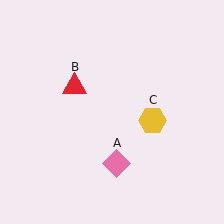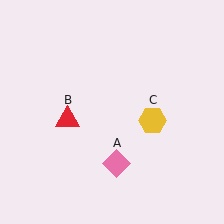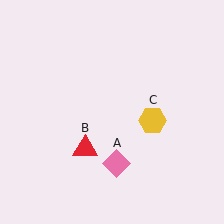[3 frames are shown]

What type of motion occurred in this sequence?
The red triangle (object B) rotated counterclockwise around the center of the scene.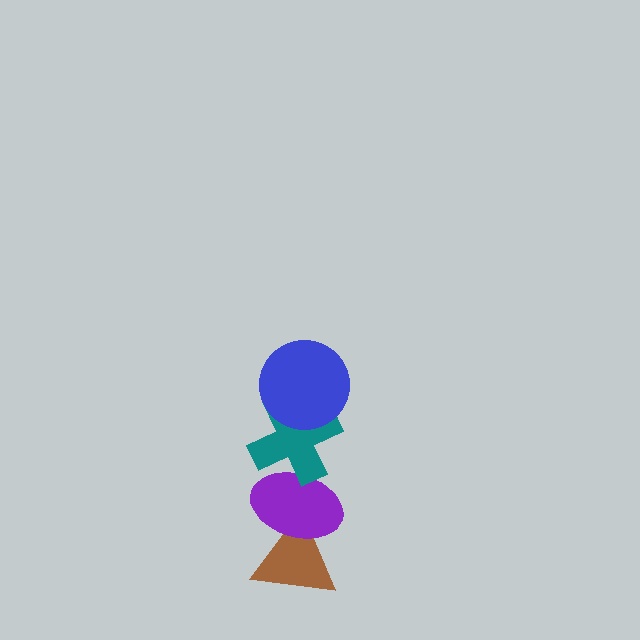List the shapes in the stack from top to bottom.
From top to bottom: the blue circle, the teal cross, the purple ellipse, the brown triangle.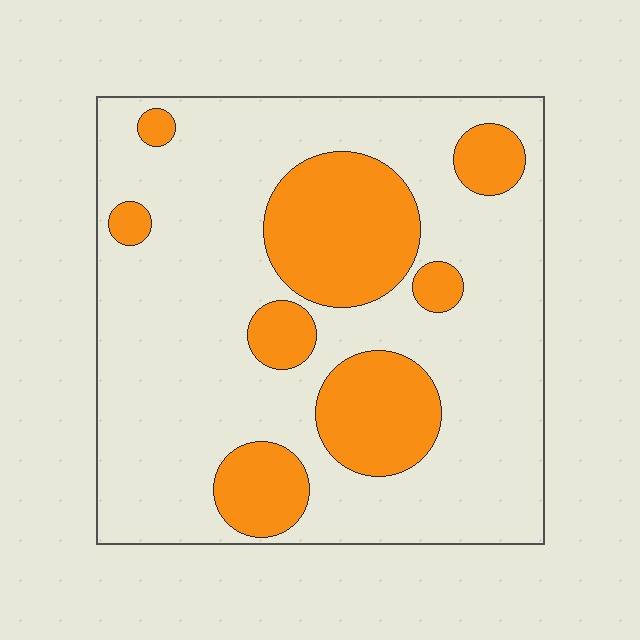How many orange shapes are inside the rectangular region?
8.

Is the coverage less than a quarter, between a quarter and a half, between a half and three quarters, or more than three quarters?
Between a quarter and a half.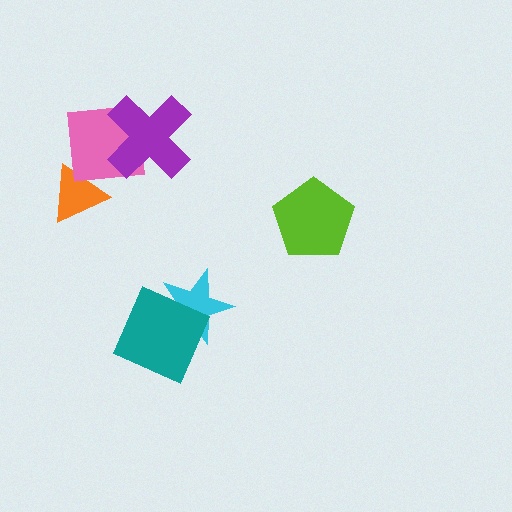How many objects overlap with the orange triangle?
1 object overlaps with the orange triangle.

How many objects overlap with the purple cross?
1 object overlaps with the purple cross.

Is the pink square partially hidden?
Yes, it is partially covered by another shape.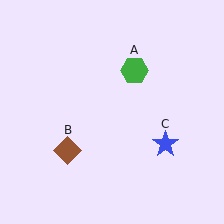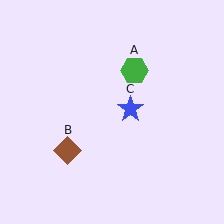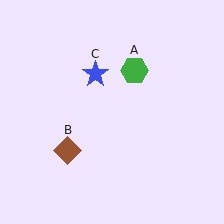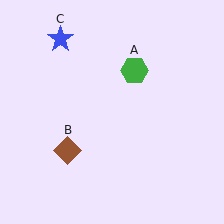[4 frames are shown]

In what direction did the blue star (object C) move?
The blue star (object C) moved up and to the left.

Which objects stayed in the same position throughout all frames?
Green hexagon (object A) and brown diamond (object B) remained stationary.